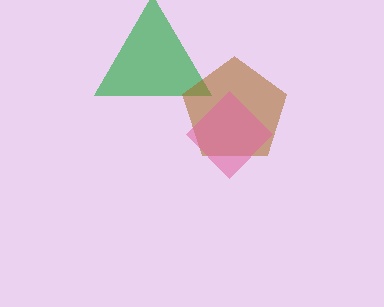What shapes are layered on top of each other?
The layered shapes are: a green triangle, a brown pentagon, a pink diamond.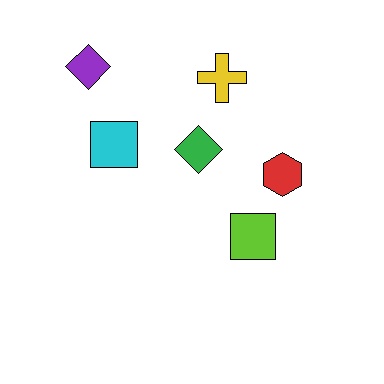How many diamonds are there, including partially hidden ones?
There are 2 diamonds.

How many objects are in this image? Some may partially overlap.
There are 6 objects.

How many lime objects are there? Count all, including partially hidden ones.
There is 1 lime object.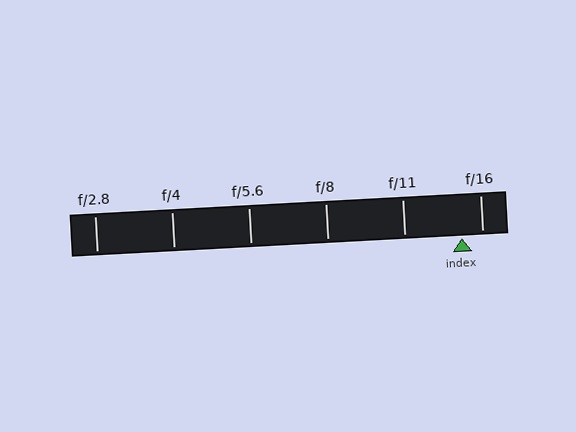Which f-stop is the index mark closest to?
The index mark is closest to f/16.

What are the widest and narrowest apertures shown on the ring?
The widest aperture shown is f/2.8 and the narrowest is f/16.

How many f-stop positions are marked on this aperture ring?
There are 6 f-stop positions marked.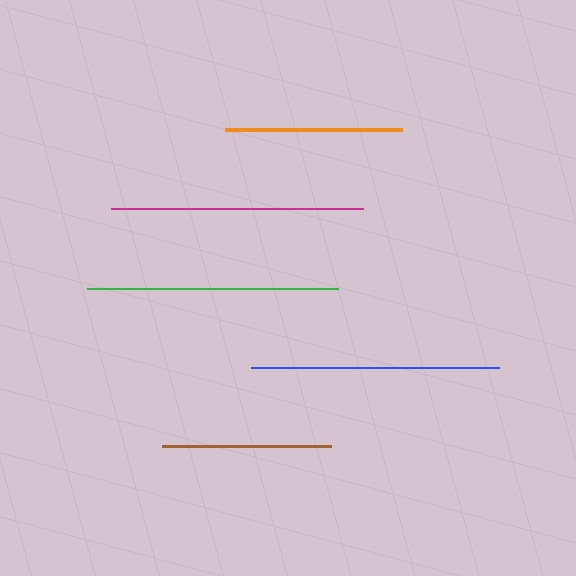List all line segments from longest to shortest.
From longest to shortest: magenta, green, blue, orange, brown.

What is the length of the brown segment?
The brown segment is approximately 169 pixels long.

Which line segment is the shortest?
The brown line is the shortest at approximately 169 pixels.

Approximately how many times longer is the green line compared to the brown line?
The green line is approximately 1.5 times the length of the brown line.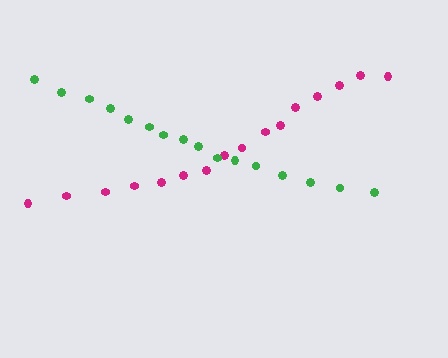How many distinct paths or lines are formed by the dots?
There are 2 distinct paths.